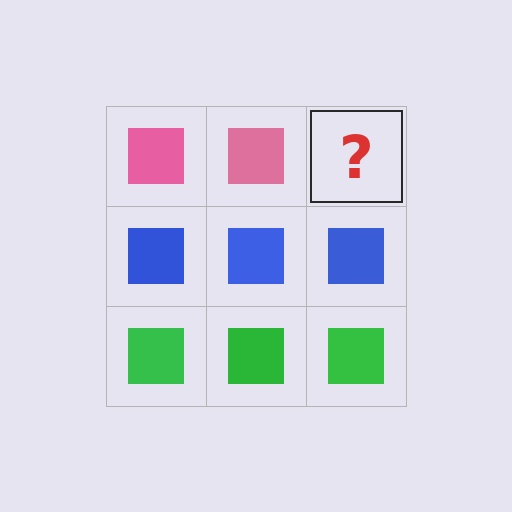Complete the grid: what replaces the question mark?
The question mark should be replaced with a pink square.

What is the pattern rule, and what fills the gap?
The rule is that each row has a consistent color. The gap should be filled with a pink square.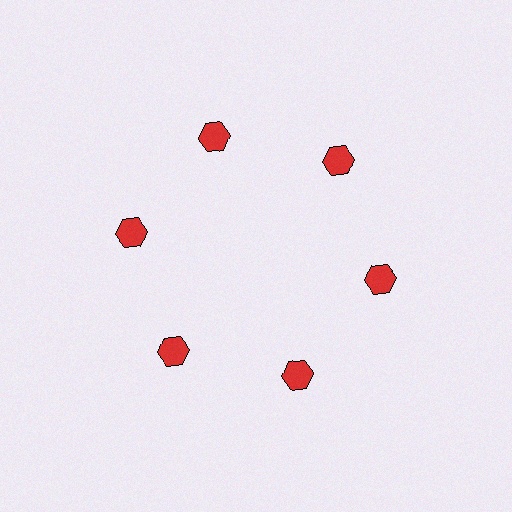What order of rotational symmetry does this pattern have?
This pattern has 6-fold rotational symmetry.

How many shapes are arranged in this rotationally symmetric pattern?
There are 6 shapes, arranged in 6 groups of 1.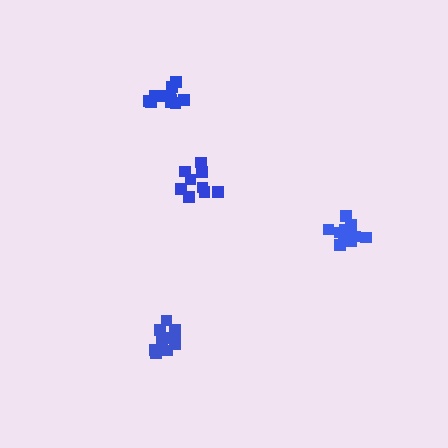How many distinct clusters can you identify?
There are 4 distinct clusters.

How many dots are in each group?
Group 1: 11 dots, Group 2: 11 dots, Group 3: 12 dots, Group 4: 9 dots (43 total).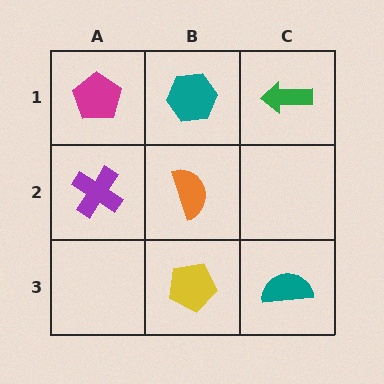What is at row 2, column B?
An orange semicircle.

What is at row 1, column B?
A teal hexagon.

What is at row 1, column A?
A magenta pentagon.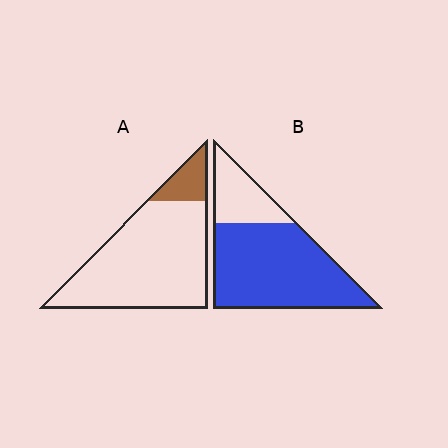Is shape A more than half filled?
No.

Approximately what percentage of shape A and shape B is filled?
A is approximately 15% and B is approximately 75%.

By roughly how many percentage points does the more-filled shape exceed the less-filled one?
By roughly 60 percentage points (B over A).